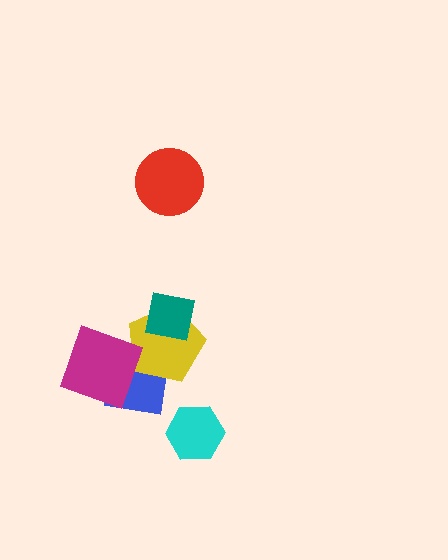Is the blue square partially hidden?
Yes, it is partially covered by another shape.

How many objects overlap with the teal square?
1 object overlaps with the teal square.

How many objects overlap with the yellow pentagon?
3 objects overlap with the yellow pentagon.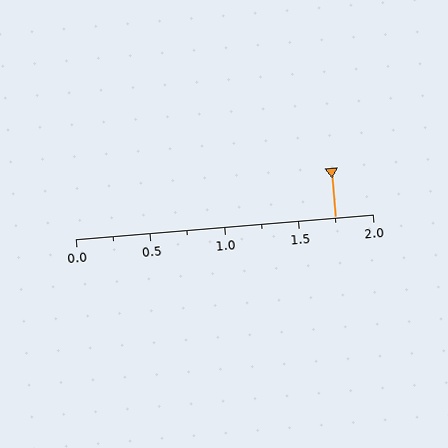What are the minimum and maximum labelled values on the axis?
The axis runs from 0.0 to 2.0.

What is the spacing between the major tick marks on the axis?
The major ticks are spaced 0.5 apart.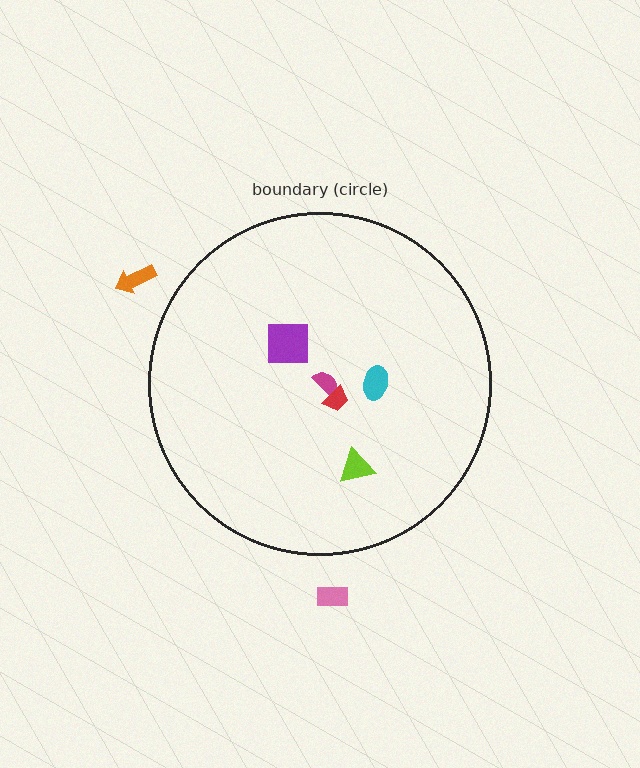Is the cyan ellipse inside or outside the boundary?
Inside.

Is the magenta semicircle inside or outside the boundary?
Inside.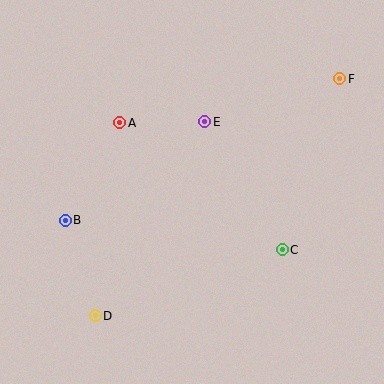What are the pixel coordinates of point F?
Point F is at (340, 79).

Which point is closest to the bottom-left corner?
Point D is closest to the bottom-left corner.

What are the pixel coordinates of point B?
Point B is at (65, 220).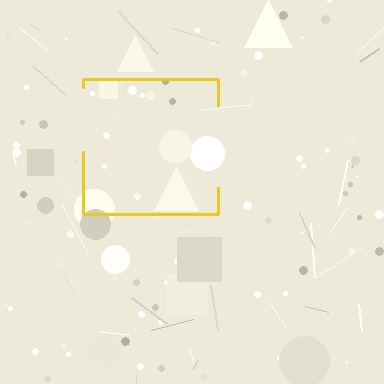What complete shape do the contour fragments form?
The contour fragments form a square.